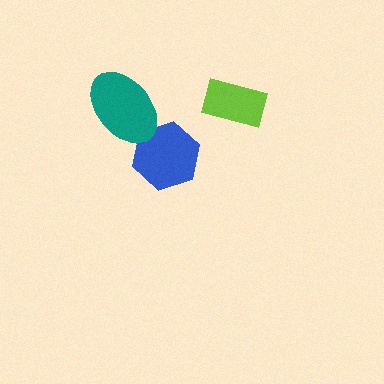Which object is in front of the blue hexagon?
The teal ellipse is in front of the blue hexagon.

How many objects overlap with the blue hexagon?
1 object overlaps with the blue hexagon.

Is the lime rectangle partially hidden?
No, no other shape covers it.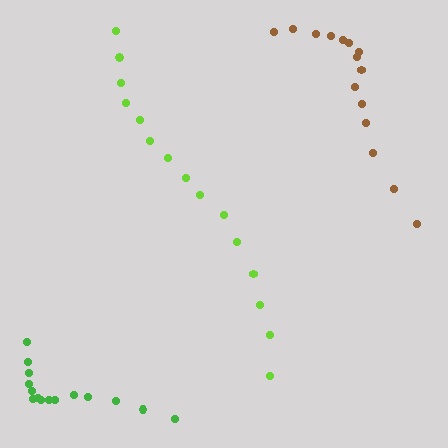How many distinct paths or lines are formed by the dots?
There are 3 distinct paths.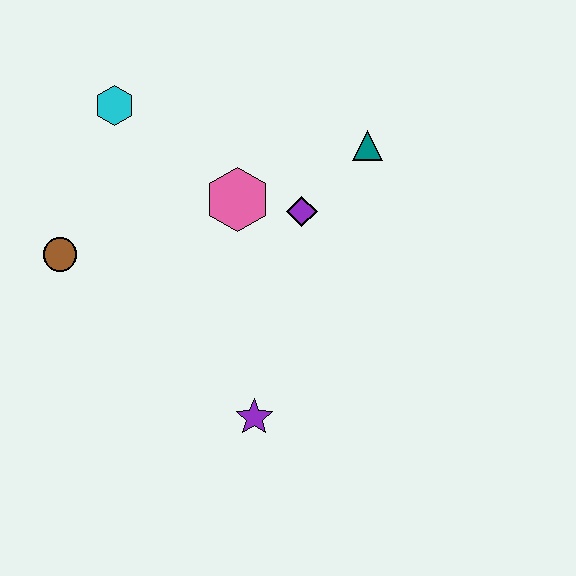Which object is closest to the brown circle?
The cyan hexagon is closest to the brown circle.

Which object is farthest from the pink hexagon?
The purple star is farthest from the pink hexagon.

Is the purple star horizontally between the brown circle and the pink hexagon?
No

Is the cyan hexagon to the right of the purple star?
No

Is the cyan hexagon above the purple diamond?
Yes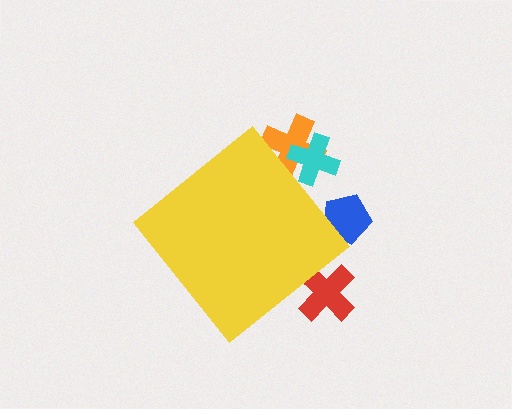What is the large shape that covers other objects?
A yellow diamond.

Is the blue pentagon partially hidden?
Yes, the blue pentagon is partially hidden behind the yellow diamond.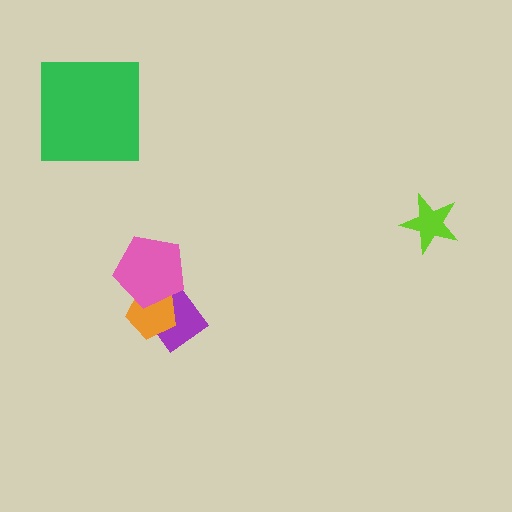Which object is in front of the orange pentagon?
The pink pentagon is in front of the orange pentagon.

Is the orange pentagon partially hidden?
Yes, it is partially covered by another shape.